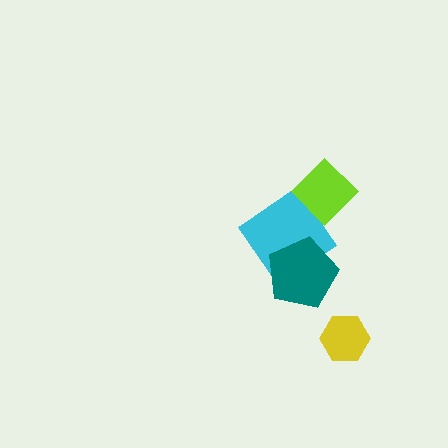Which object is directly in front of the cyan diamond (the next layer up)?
The teal pentagon is directly in front of the cyan diamond.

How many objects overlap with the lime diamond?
1 object overlaps with the lime diamond.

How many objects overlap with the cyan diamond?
2 objects overlap with the cyan diamond.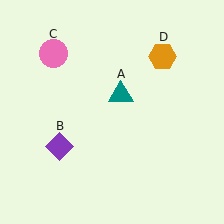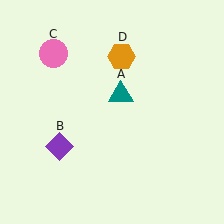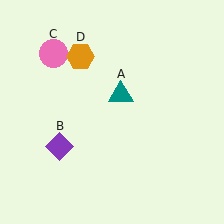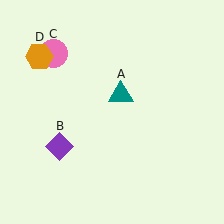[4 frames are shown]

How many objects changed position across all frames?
1 object changed position: orange hexagon (object D).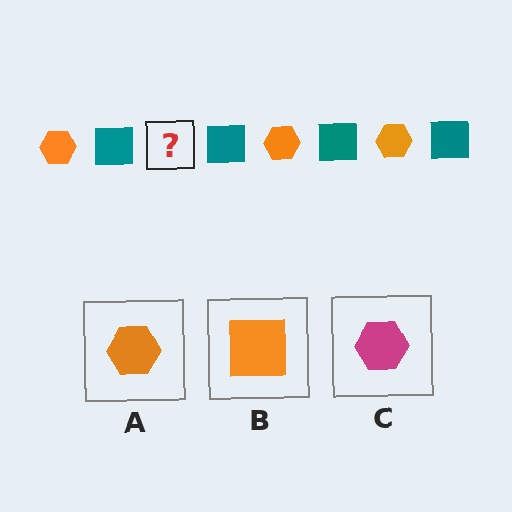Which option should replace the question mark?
Option A.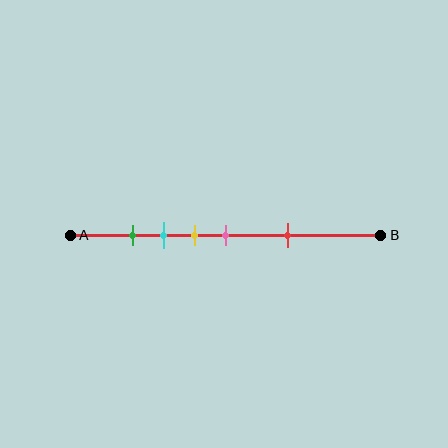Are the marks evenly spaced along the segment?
No, the marks are not evenly spaced.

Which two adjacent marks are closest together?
The green and cyan marks are the closest adjacent pair.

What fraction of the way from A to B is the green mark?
The green mark is approximately 20% (0.2) of the way from A to B.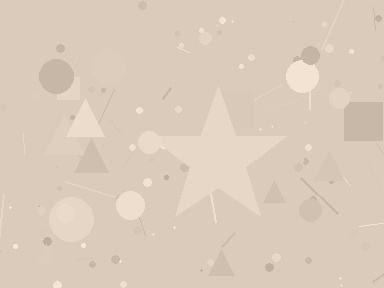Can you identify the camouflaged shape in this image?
The camouflaged shape is a star.